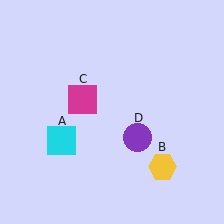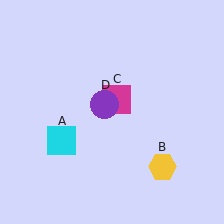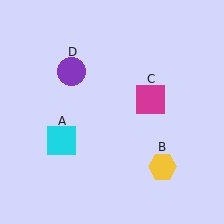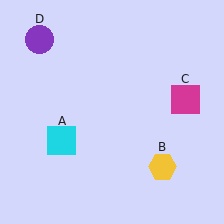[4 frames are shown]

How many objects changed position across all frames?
2 objects changed position: magenta square (object C), purple circle (object D).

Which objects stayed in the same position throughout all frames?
Cyan square (object A) and yellow hexagon (object B) remained stationary.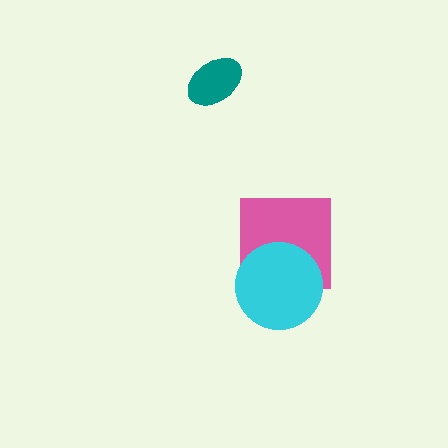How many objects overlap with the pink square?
1 object overlaps with the pink square.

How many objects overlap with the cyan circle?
1 object overlaps with the cyan circle.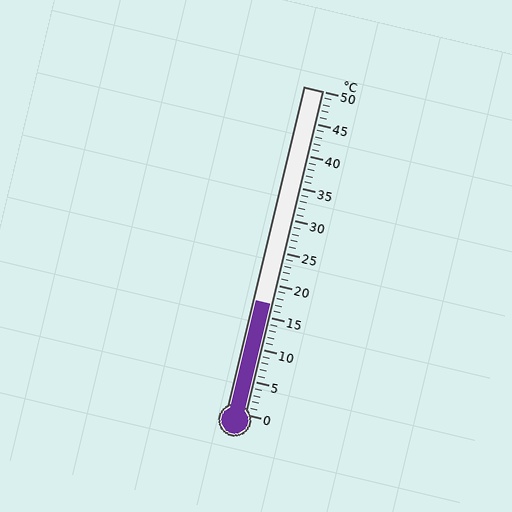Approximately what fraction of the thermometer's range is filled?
The thermometer is filled to approximately 35% of its range.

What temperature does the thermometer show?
The thermometer shows approximately 17°C.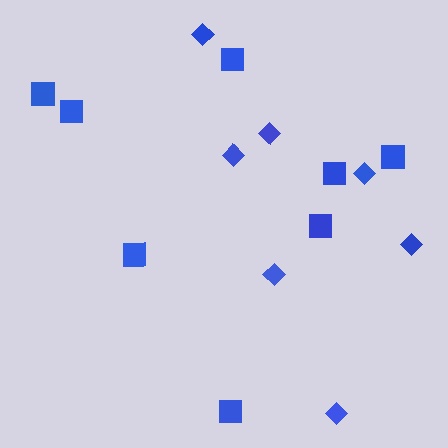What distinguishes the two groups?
There are 2 groups: one group of squares (8) and one group of diamonds (7).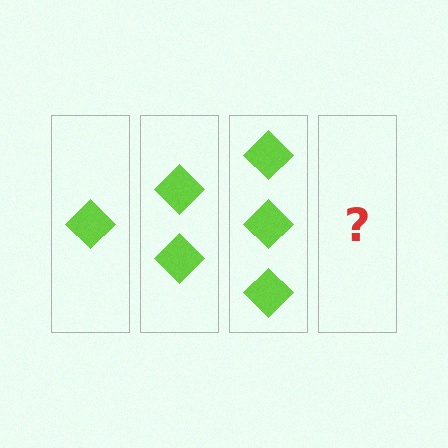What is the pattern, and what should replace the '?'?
The pattern is that each step adds one more diamond. The '?' should be 4 diamonds.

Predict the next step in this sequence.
The next step is 4 diamonds.